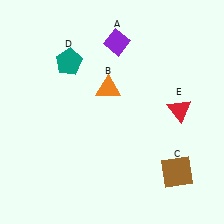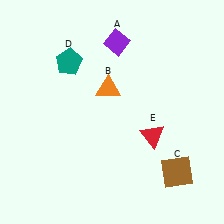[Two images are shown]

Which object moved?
The red triangle (E) moved left.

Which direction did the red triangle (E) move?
The red triangle (E) moved left.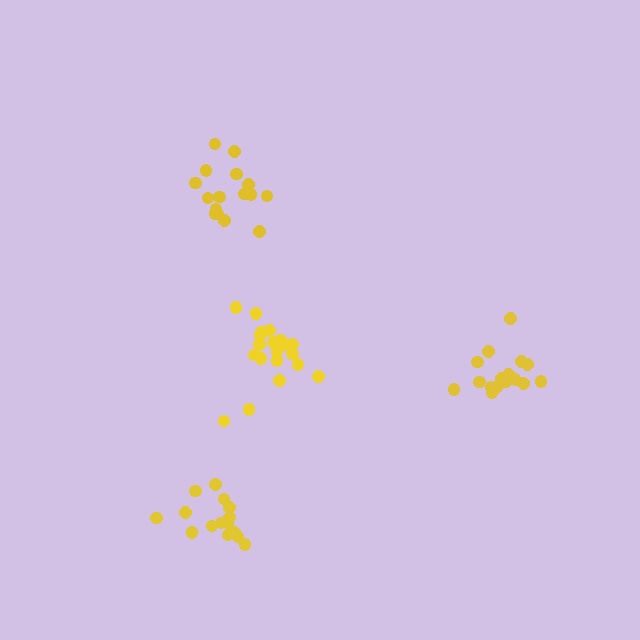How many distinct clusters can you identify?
There are 4 distinct clusters.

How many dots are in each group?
Group 1: 16 dots, Group 2: 20 dots, Group 3: 16 dots, Group 4: 15 dots (67 total).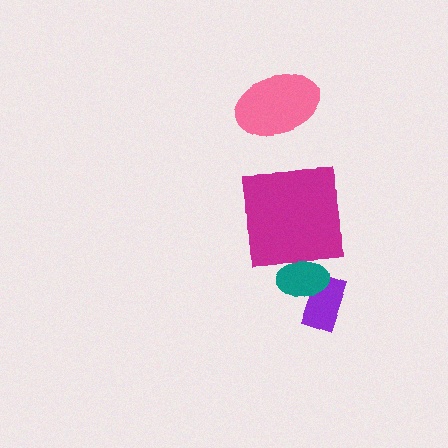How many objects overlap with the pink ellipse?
0 objects overlap with the pink ellipse.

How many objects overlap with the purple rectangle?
1 object overlaps with the purple rectangle.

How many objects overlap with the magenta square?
1 object overlaps with the magenta square.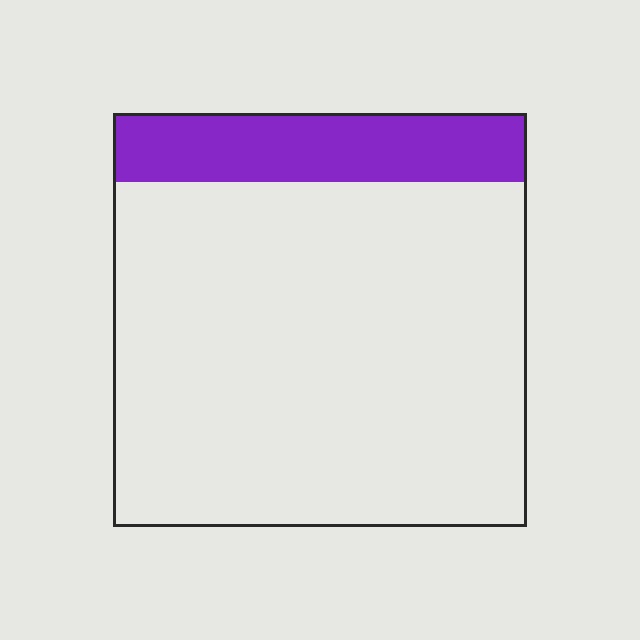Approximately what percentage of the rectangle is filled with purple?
Approximately 15%.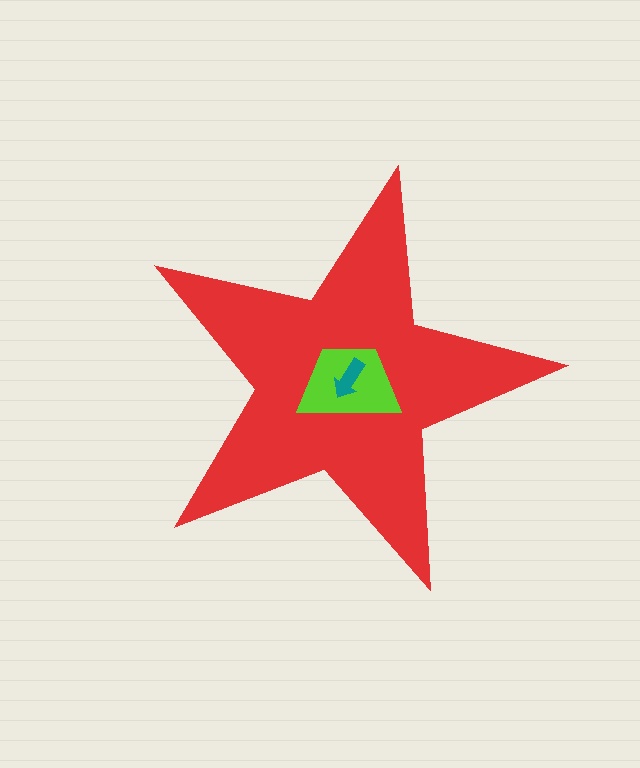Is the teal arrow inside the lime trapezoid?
Yes.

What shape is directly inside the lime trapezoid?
The teal arrow.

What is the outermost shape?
The red star.